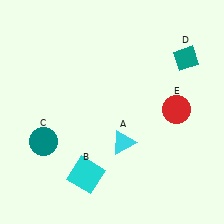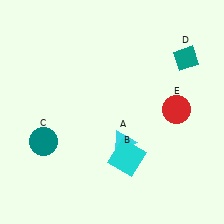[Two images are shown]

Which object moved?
The cyan square (B) moved right.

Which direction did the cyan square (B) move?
The cyan square (B) moved right.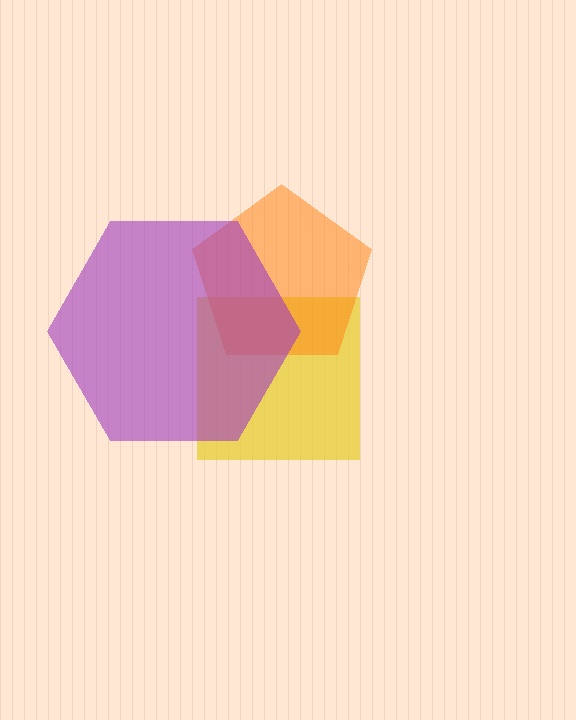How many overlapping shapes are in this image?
There are 3 overlapping shapes in the image.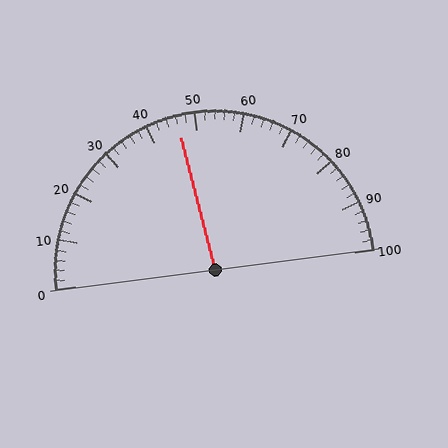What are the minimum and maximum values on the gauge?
The gauge ranges from 0 to 100.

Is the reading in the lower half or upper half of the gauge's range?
The reading is in the lower half of the range (0 to 100).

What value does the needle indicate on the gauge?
The needle indicates approximately 46.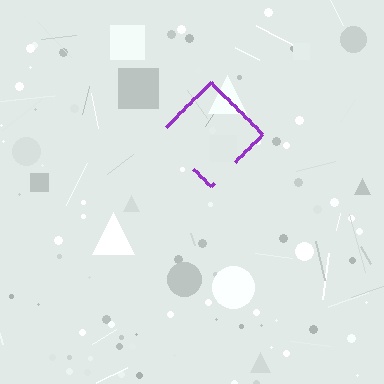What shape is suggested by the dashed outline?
The dashed outline suggests a diamond.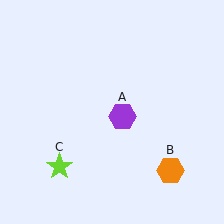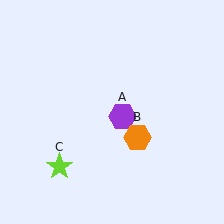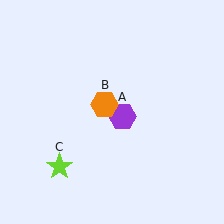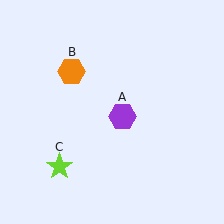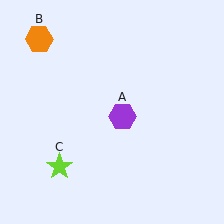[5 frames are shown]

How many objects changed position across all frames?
1 object changed position: orange hexagon (object B).